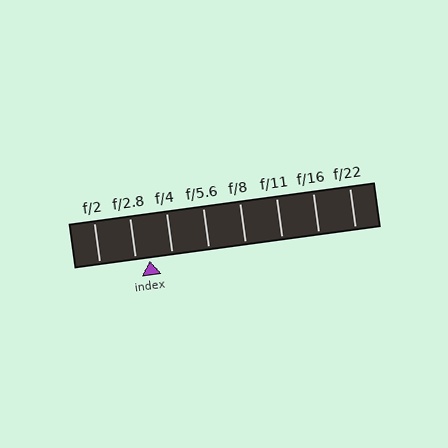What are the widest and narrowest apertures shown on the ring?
The widest aperture shown is f/2 and the narrowest is f/22.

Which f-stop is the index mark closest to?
The index mark is closest to f/2.8.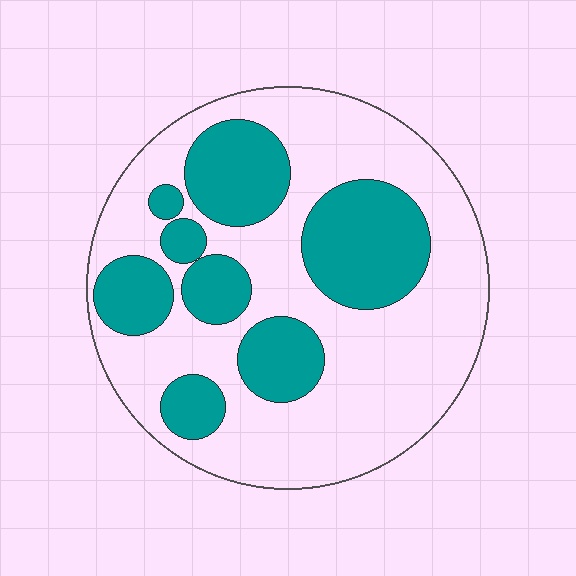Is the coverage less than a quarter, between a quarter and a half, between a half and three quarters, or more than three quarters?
Between a quarter and a half.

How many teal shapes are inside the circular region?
8.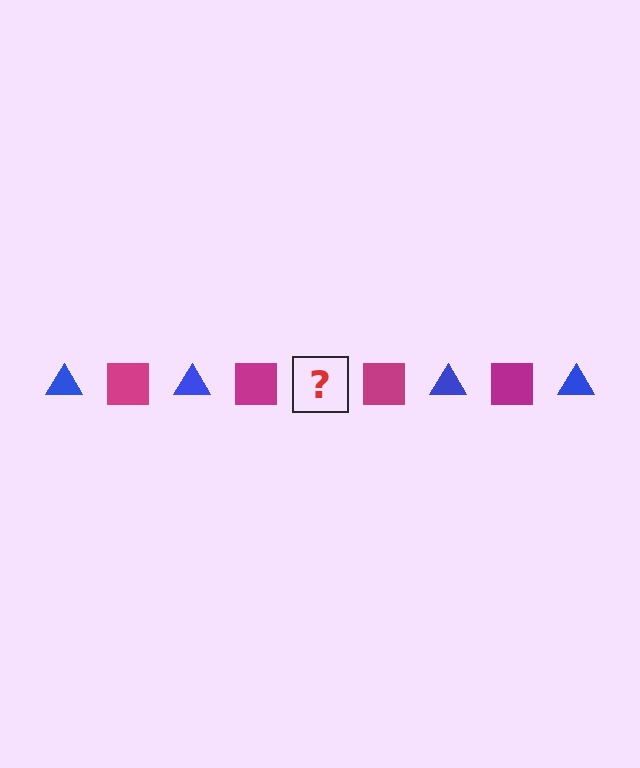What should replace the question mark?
The question mark should be replaced with a blue triangle.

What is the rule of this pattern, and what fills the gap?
The rule is that the pattern alternates between blue triangle and magenta square. The gap should be filled with a blue triangle.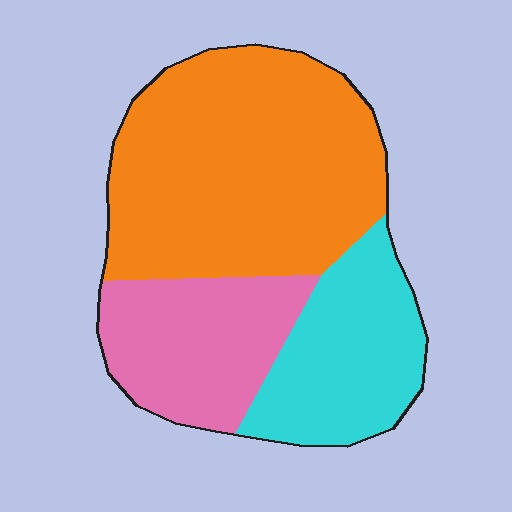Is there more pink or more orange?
Orange.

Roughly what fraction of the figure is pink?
Pink takes up about one quarter (1/4) of the figure.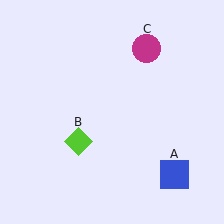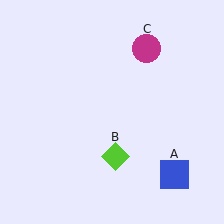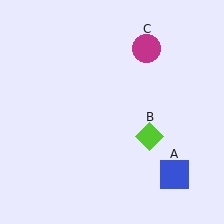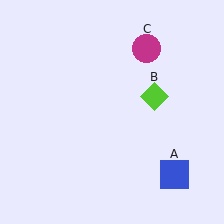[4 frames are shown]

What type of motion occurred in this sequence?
The lime diamond (object B) rotated counterclockwise around the center of the scene.